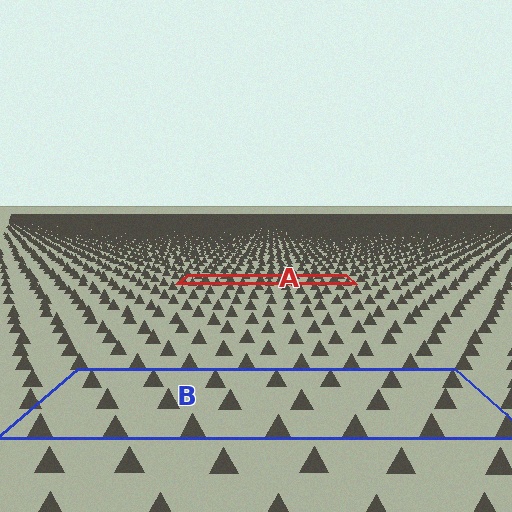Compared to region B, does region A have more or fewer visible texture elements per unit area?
Region A has more texture elements per unit area — they are packed more densely because it is farther away.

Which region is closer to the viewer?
Region B is closer. The texture elements there are larger and more spread out.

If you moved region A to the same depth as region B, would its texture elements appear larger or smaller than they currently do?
They would appear larger. At a closer depth, the same texture elements are projected at a bigger on-screen size.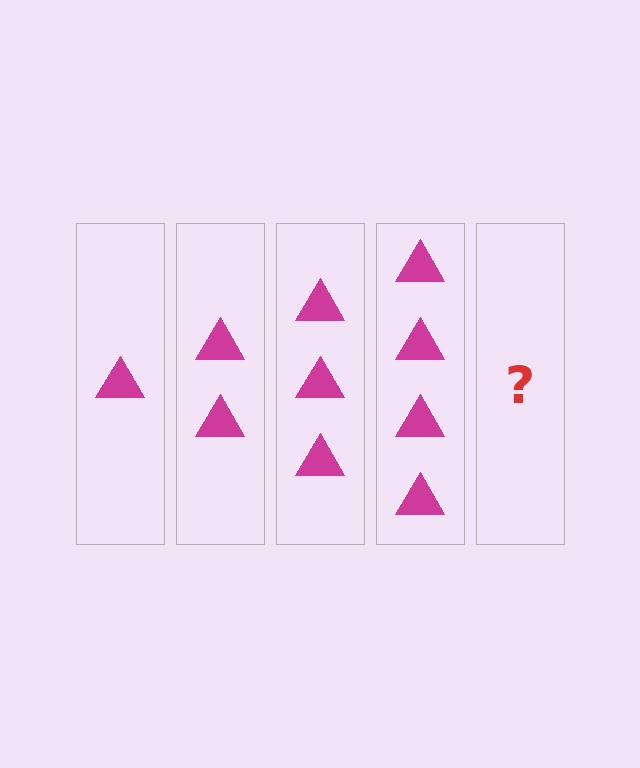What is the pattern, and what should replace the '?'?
The pattern is that each step adds one more triangle. The '?' should be 5 triangles.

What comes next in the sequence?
The next element should be 5 triangles.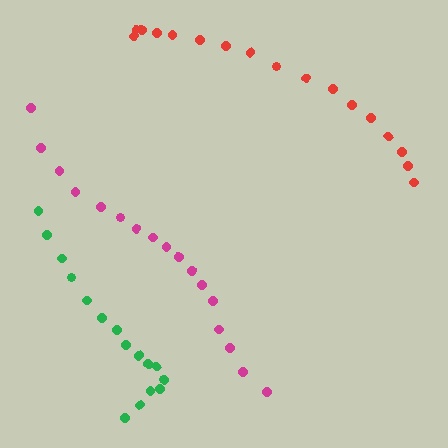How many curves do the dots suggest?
There are 3 distinct paths.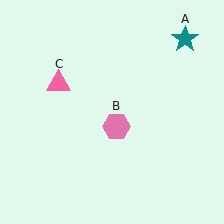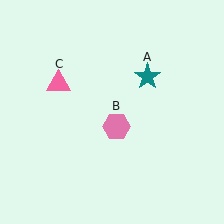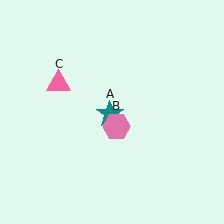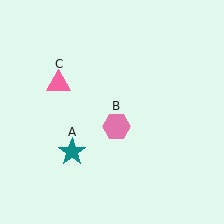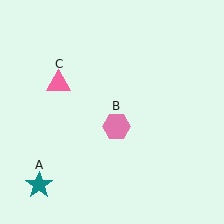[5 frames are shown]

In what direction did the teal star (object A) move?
The teal star (object A) moved down and to the left.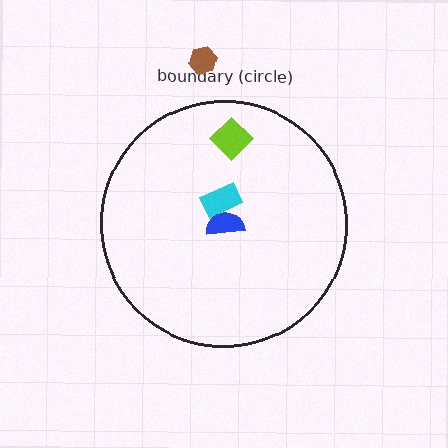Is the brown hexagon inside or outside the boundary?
Outside.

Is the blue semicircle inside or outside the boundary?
Inside.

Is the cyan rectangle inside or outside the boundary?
Inside.